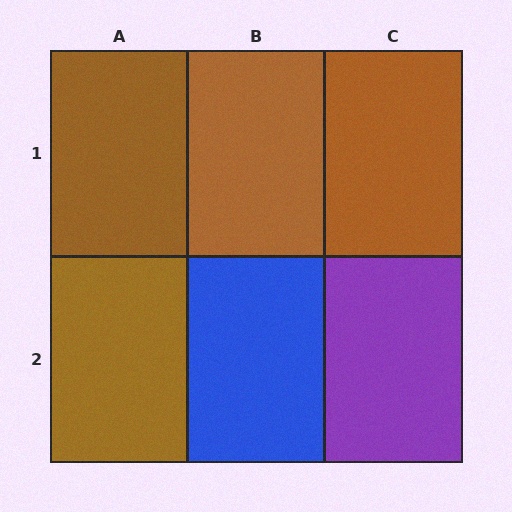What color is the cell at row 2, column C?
Purple.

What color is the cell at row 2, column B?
Blue.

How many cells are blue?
1 cell is blue.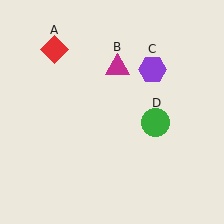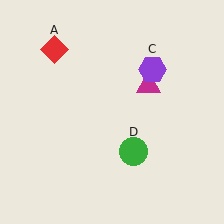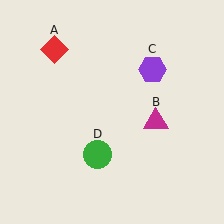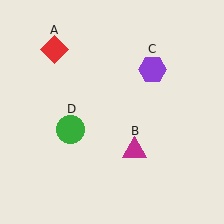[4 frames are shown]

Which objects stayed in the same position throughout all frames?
Red diamond (object A) and purple hexagon (object C) remained stationary.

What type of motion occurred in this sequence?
The magenta triangle (object B), green circle (object D) rotated clockwise around the center of the scene.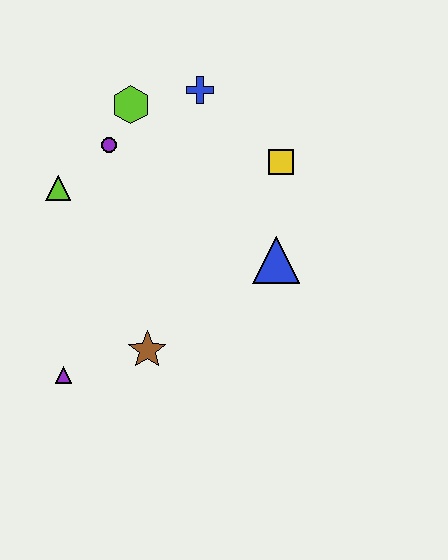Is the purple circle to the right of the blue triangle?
No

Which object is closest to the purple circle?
The lime hexagon is closest to the purple circle.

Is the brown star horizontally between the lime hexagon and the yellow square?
Yes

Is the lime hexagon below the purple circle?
No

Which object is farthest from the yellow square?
The purple triangle is farthest from the yellow square.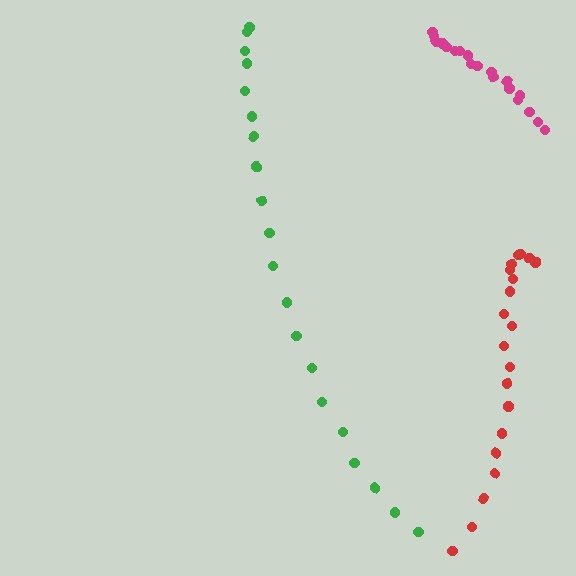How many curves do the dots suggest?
There are 3 distinct paths.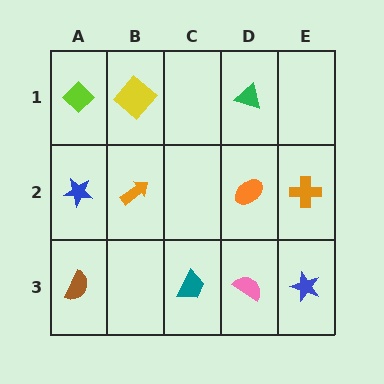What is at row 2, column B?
An orange arrow.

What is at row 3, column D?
A pink semicircle.